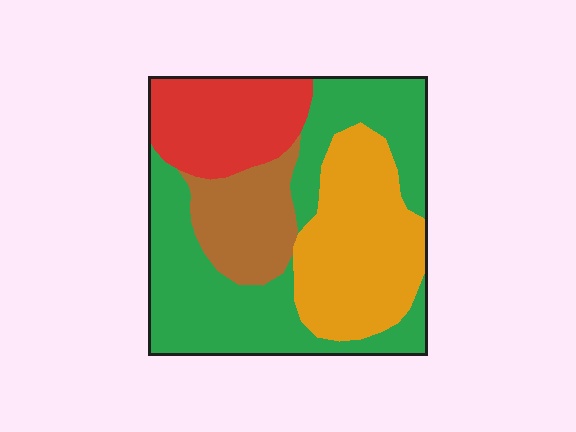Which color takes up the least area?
Brown, at roughly 15%.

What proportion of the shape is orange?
Orange takes up about one quarter (1/4) of the shape.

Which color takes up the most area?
Green, at roughly 40%.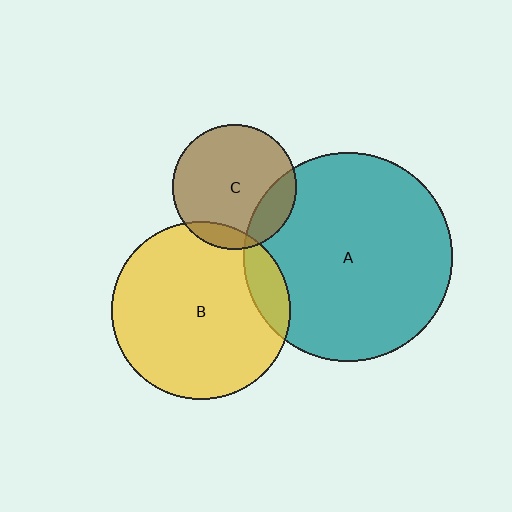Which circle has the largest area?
Circle A (teal).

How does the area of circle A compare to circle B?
Approximately 1.4 times.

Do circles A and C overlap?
Yes.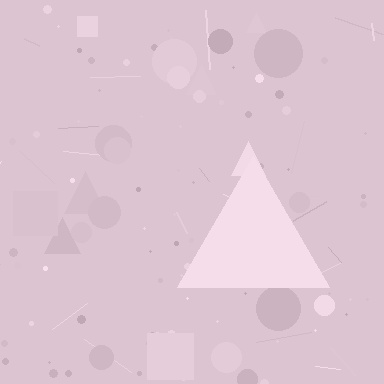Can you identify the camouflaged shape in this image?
The camouflaged shape is a triangle.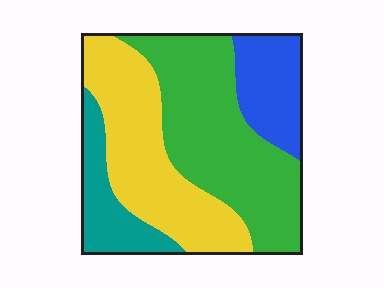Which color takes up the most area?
Green, at roughly 40%.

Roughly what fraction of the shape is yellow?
Yellow takes up about one third (1/3) of the shape.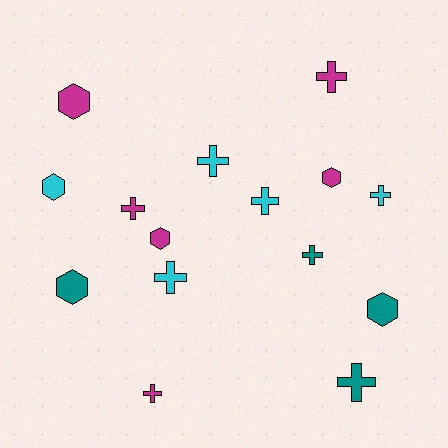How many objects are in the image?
There are 15 objects.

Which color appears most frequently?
Magenta, with 6 objects.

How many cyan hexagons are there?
There is 1 cyan hexagon.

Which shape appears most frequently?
Cross, with 9 objects.